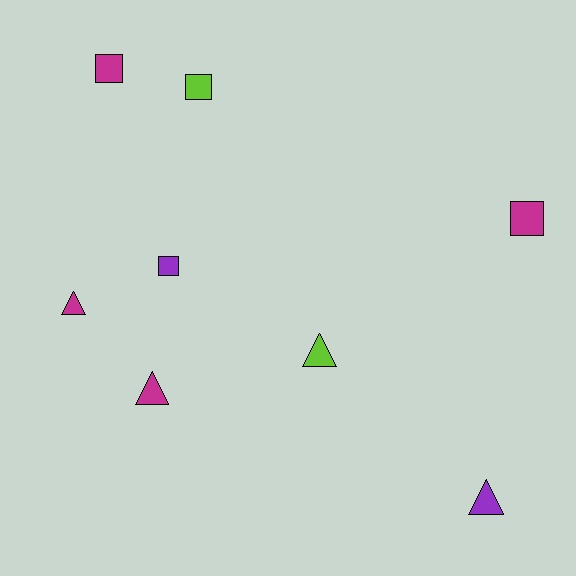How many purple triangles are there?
There is 1 purple triangle.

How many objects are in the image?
There are 8 objects.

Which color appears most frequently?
Magenta, with 4 objects.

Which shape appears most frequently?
Square, with 4 objects.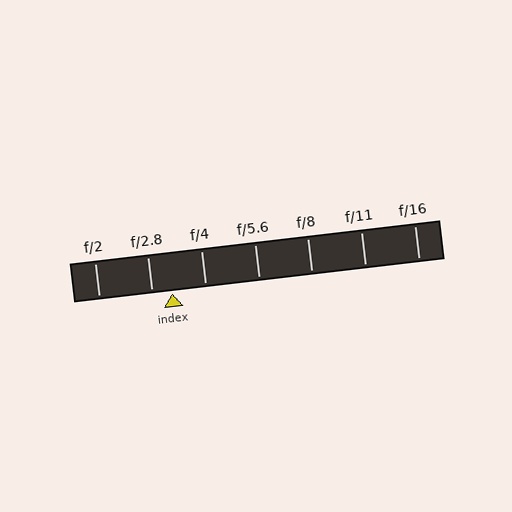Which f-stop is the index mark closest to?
The index mark is closest to f/2.8.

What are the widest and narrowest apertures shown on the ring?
The widest aperture shown is f/2 and the narrowest is f/16.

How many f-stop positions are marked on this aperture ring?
There are 7 f-stop positions marked.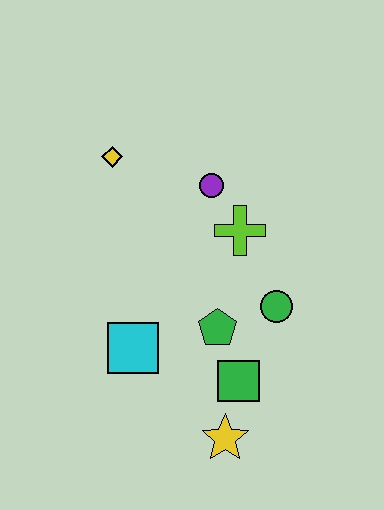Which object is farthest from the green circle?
The yellow diamond is farthest from the green circle.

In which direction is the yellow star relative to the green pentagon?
The yellow star is below the green pentagon.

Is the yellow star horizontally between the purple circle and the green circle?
Yes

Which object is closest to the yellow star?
The green square is closest to the yellow star.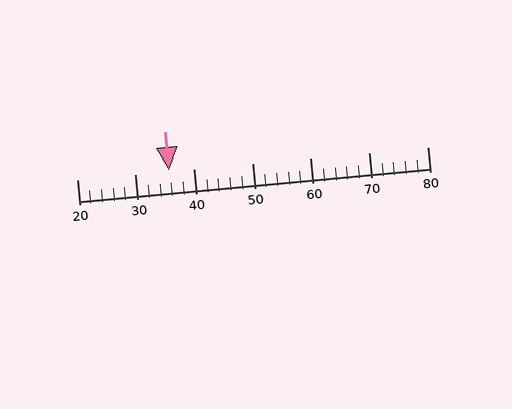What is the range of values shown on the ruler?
The ruler shows values from 20 to 80.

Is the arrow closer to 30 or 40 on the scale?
The arrow is closer to 40.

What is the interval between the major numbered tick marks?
The major tick marks are spaced 10 units apart.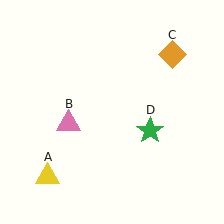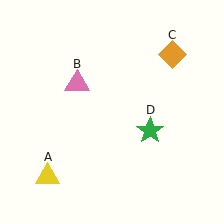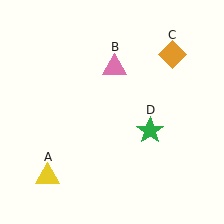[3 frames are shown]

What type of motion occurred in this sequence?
The pink triangle (object B) rotated clockwise around the center of the scene.